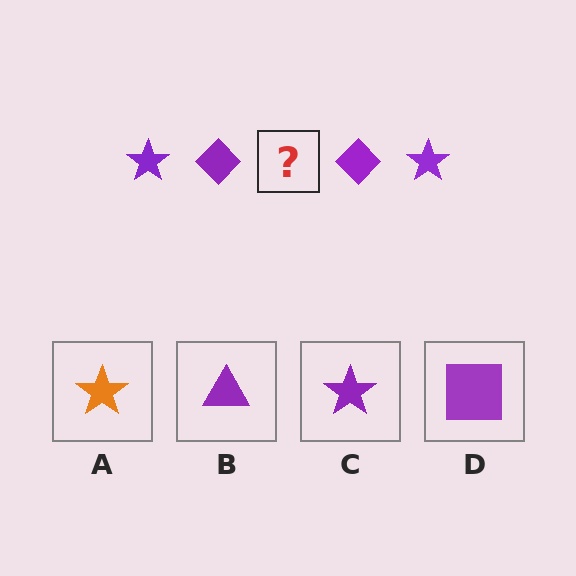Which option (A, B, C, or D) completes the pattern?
C.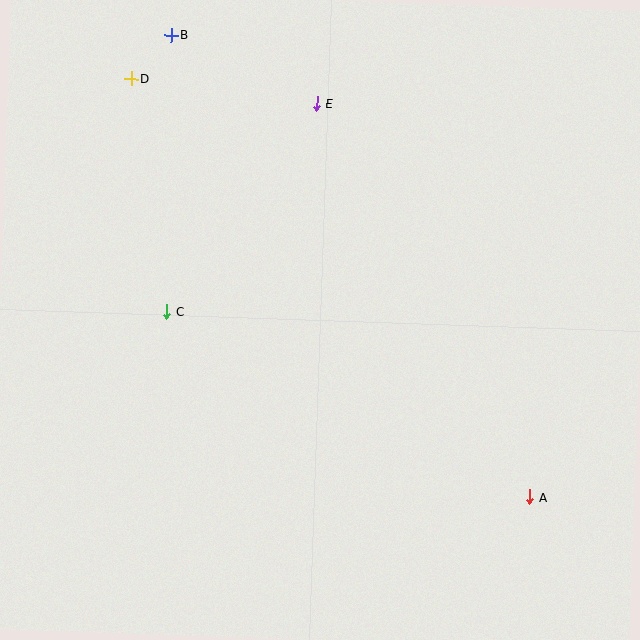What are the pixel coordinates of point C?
Point C is at (167, 312).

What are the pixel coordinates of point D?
Point D is at (131, 79).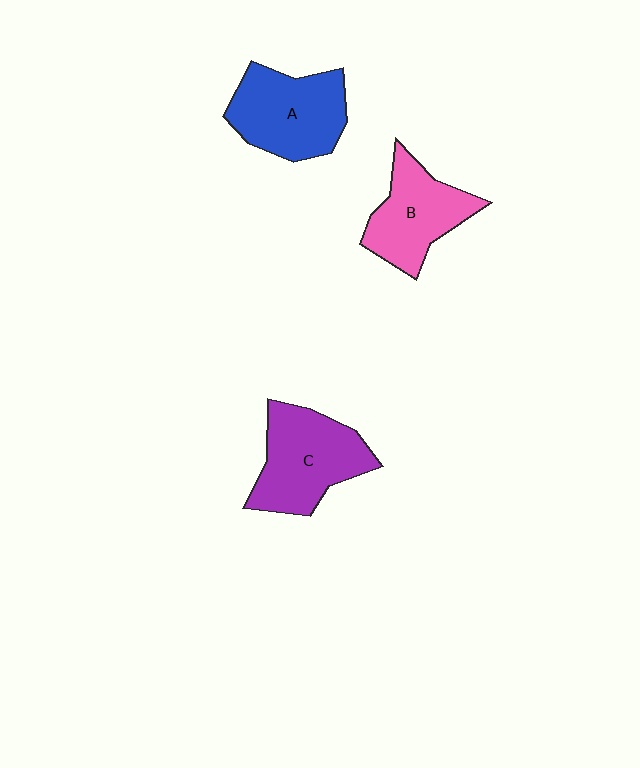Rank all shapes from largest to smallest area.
From largest to smallest: C (purple), A (blue), B (pink).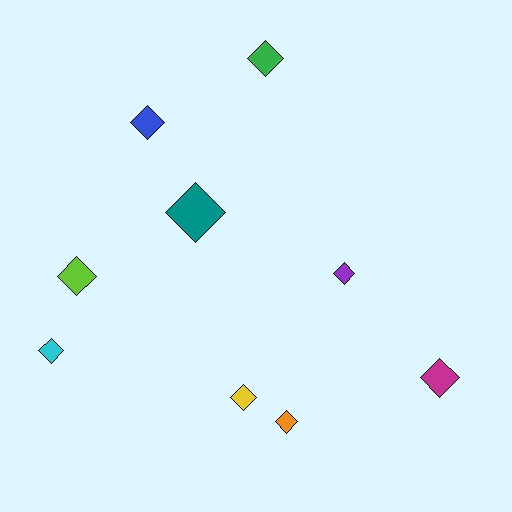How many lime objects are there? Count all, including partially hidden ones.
There is 1 lime object.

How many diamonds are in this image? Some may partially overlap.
There are 9 diamonds.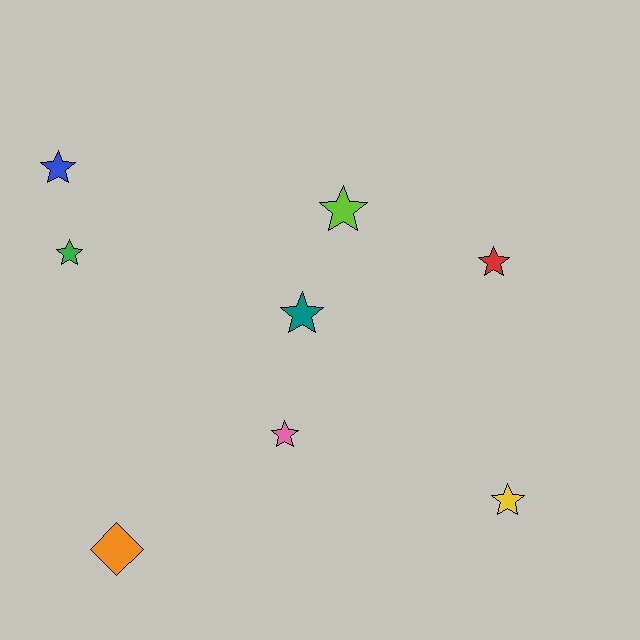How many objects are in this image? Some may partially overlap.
There are 8 objects.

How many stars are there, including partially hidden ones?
There are 7 stars.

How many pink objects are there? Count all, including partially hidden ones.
There is 1 pink object.